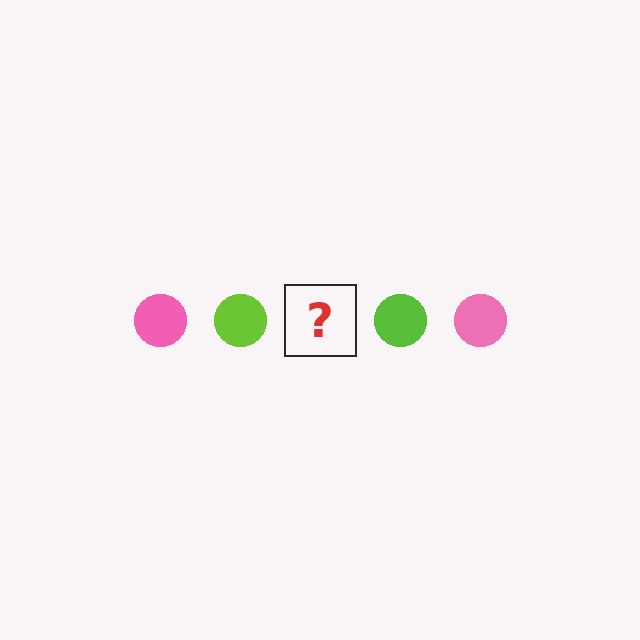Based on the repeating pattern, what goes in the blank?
The blank should be a pink circle.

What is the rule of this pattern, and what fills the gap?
The rule is that the pattern cycles through pink, lime circles. The gap should be filled with a pink circle.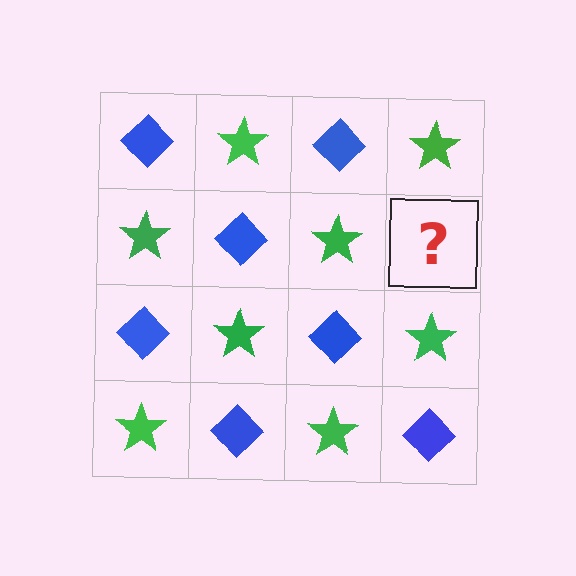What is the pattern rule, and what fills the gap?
The rule is that it alternates blue diamond and green star in a checkerboard pattern. The gap should be filled with a blue diamond.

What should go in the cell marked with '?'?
The missing cell should contain a blue diamond.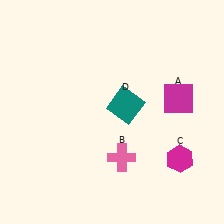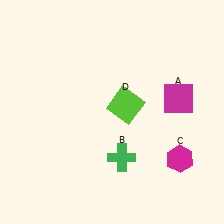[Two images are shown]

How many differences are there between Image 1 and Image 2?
There are 2 differences between the two images.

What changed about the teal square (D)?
In Image 1, D is teal. In Image 2, it changed to lime.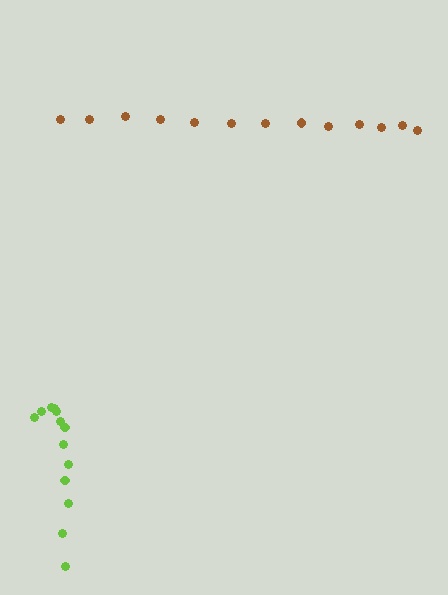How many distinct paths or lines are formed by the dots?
There are 2 distinct paths.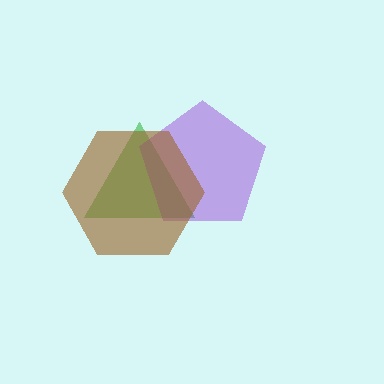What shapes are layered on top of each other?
The layered shapes are: a green triangle, a purple pentagon, a brown hexagon.